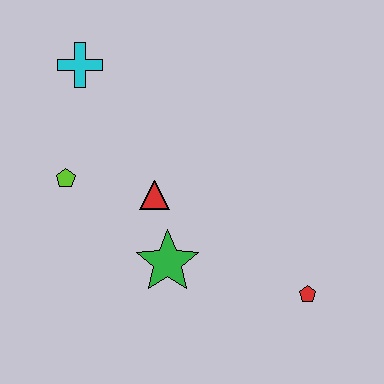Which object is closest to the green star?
The red triangle is closest to the green star.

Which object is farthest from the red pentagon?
The cyan cross is farthest from the red pentagon.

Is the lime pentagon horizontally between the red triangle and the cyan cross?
No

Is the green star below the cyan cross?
Yes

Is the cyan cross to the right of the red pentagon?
No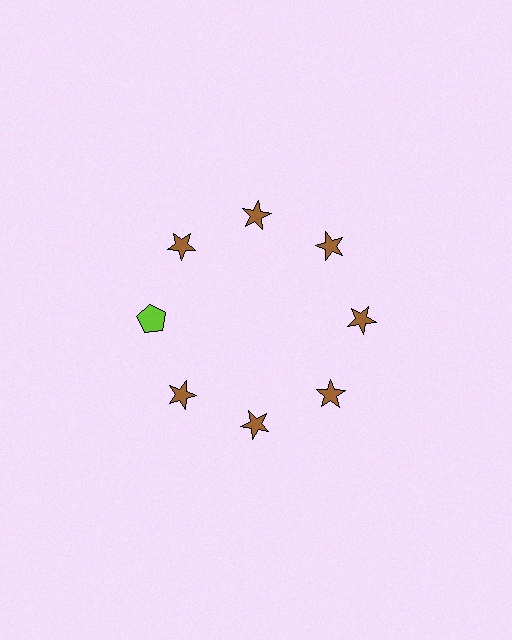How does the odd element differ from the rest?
It differs in both color (lime instead of brown) and shape (pentagon instead of star).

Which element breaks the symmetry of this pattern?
The lime pentagon at roughly the 9 o'clock position breaks the symmetry. All other shapes are brown stars.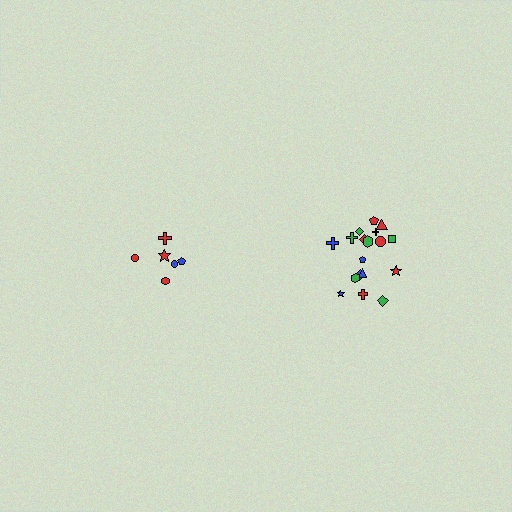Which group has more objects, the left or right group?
The right group.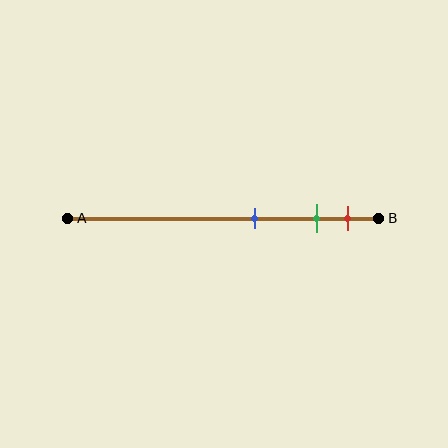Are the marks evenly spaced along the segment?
No, the marks are not evenly spaced.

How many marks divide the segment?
There are 3 marks dividing the segment.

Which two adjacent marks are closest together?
The green and red marks are the closest adjacent pair.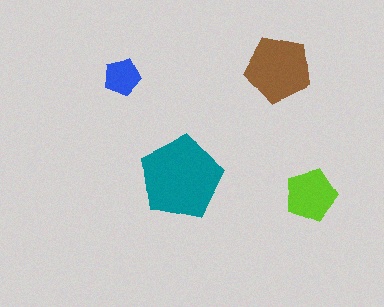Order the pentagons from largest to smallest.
the teal one, the brown one, the lime one, the blue one.